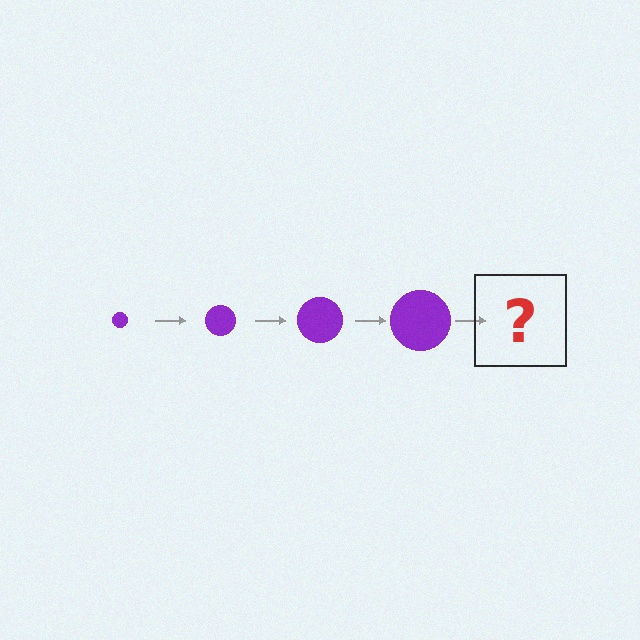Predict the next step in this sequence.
The next step is a purple circle, larger than the previous one.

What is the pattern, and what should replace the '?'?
The pattern is that the circle gets progressively larger each step. The '?' should be a purple circle, larger than the previous one.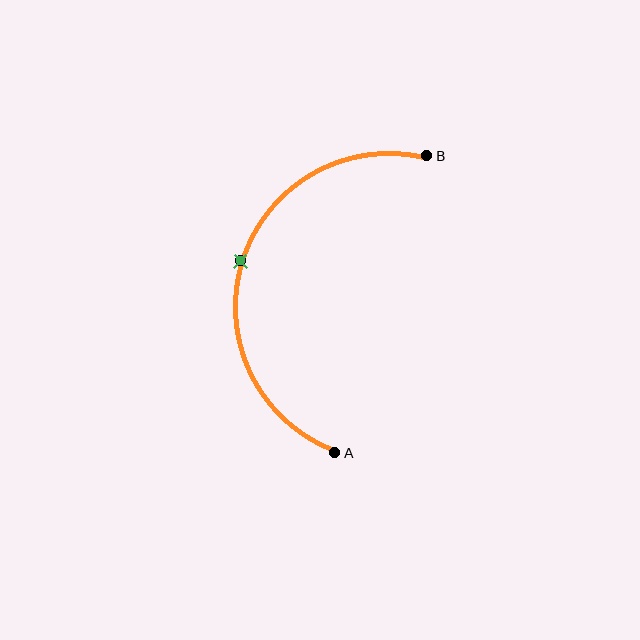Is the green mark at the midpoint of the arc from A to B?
Yes. The green mark lies on the arc at equal arc-length from both A and B — it is the arc midpoint.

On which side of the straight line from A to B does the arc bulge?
The arc bulges to the left of the straight line connecting A and B.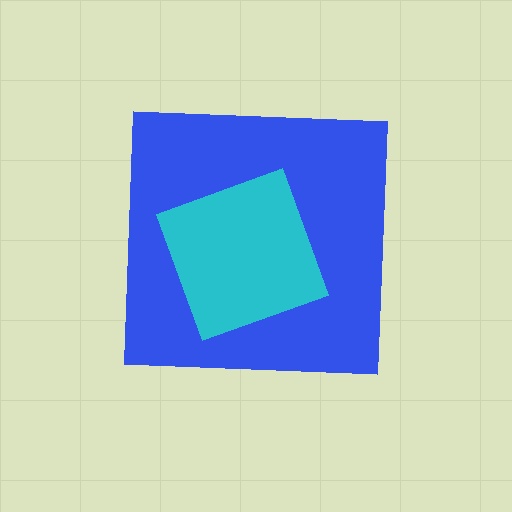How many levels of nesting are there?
2.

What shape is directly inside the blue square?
The cyan square.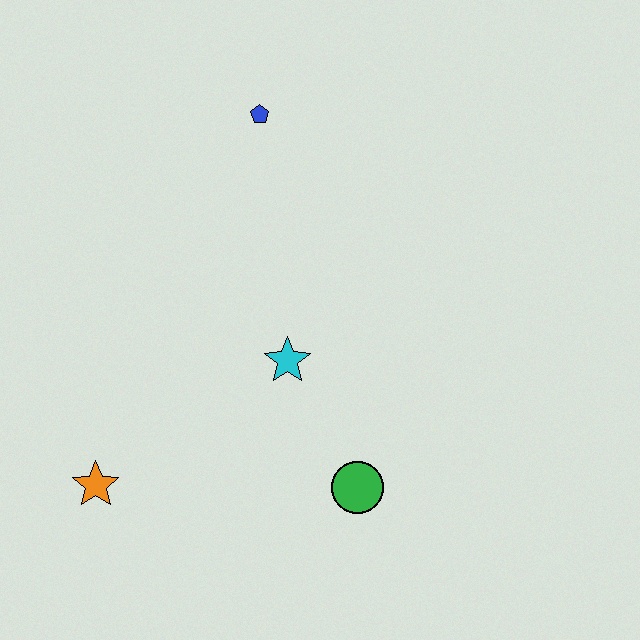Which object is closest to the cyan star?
The green circle is closest to the cyan star.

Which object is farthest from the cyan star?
The blue pentagon is farthest from the cyan star.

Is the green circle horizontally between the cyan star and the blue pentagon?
No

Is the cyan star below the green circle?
No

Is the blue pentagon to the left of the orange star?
No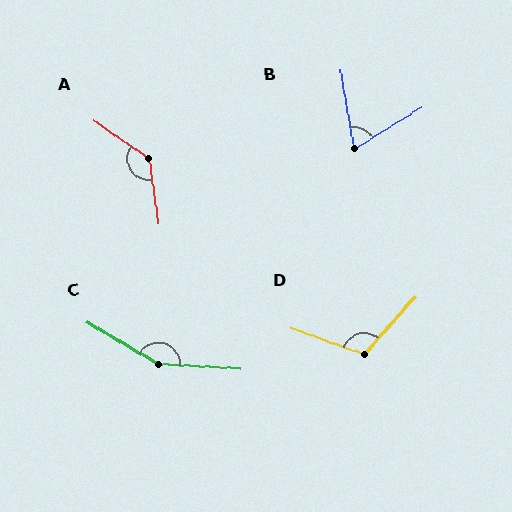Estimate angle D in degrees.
Approximately 112 degrees.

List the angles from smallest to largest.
B (68°), D (112°), A (133°), C (152°).